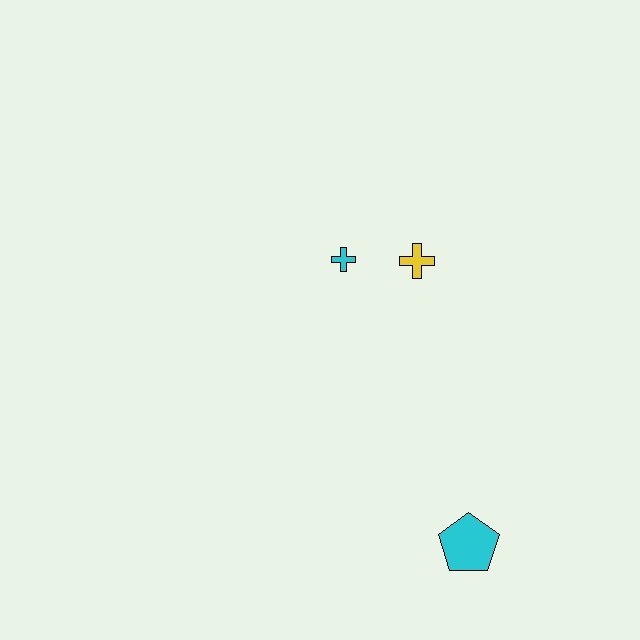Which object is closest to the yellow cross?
The cyan cross is closest to the yellow cross.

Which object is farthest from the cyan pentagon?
The cyan cross is farthest from the cyan pentagon.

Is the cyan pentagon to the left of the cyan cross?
No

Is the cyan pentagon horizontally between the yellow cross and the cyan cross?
No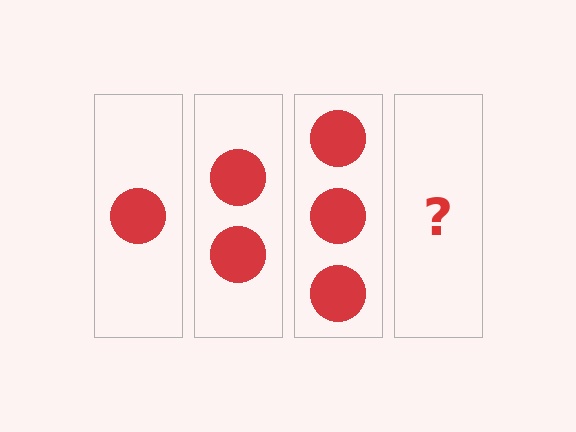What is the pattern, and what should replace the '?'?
The pattern is that each step adds one more circle. The '?' should be 4 circles.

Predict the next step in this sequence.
The next step is 4 circles.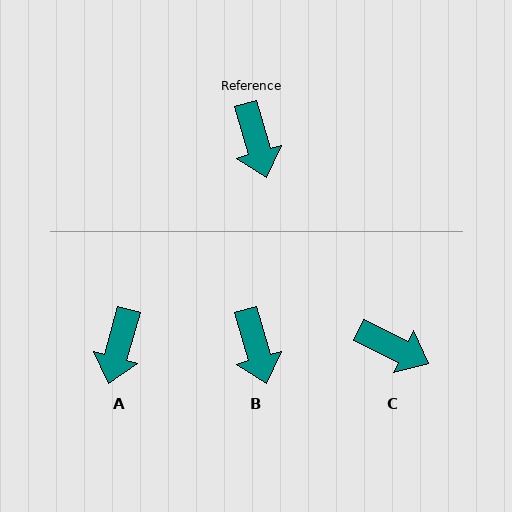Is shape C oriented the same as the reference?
No, it is off by about 49 degrees.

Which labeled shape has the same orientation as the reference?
B.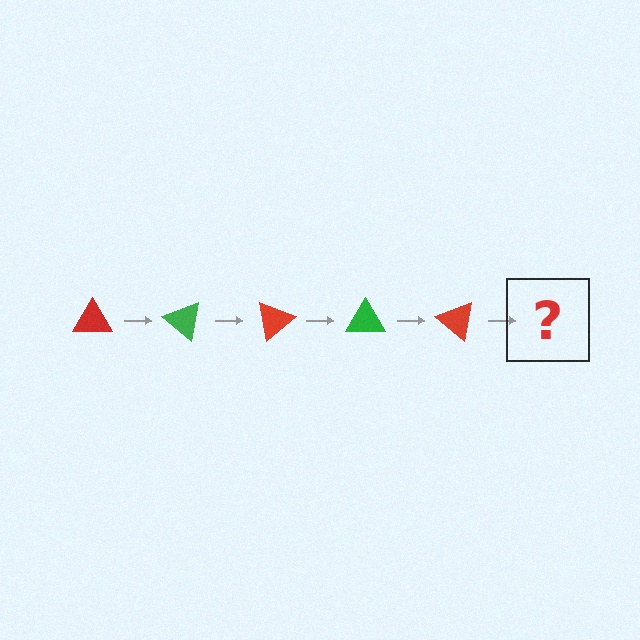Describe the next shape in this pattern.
It should be a green triangle, rotated 200 degrees from the start.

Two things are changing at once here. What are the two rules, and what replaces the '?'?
The two rules are that it rotates 40 degrees each step and the color cycles through red and green. The '?' should be a green triangle, rotated 200 degrees from the start.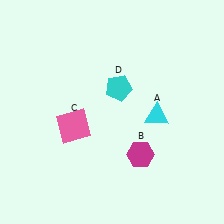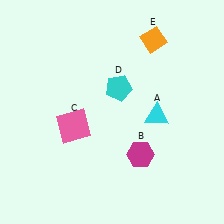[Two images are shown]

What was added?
An orange diamond (E) was added in Image 2.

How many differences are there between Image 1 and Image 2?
There is 1 difference between the two images.